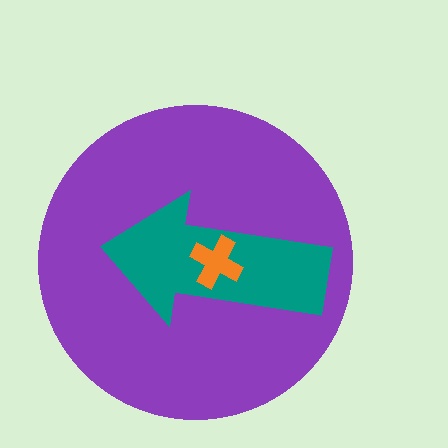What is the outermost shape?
The purple circle.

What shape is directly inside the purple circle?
The teal arrow.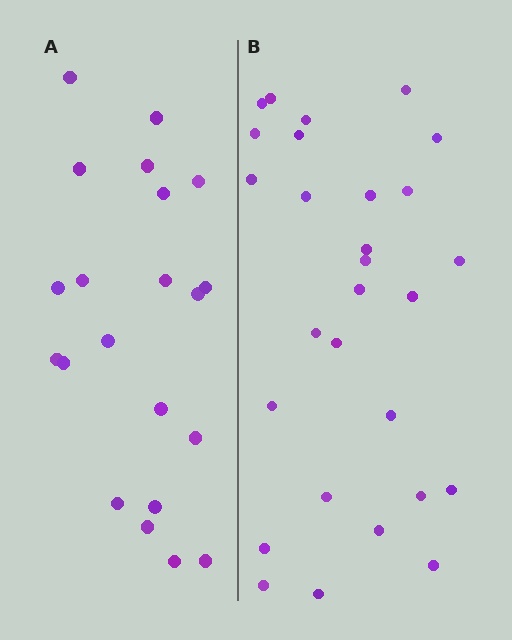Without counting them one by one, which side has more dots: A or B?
Region B (the right region) has more dots.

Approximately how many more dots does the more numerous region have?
Region B has roughly 8 or so more dots than region A.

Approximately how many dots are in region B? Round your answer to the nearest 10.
About 30 dots. (The exact count is 28, which rounds to 30.)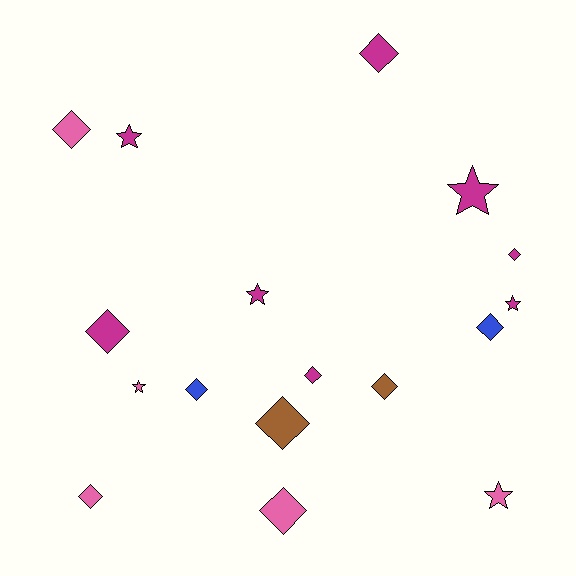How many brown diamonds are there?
There are 2 brown diamonds.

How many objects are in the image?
There are 17 objects.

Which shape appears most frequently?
Diamond, with 11 objects.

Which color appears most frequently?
Magenta, with 8 objects.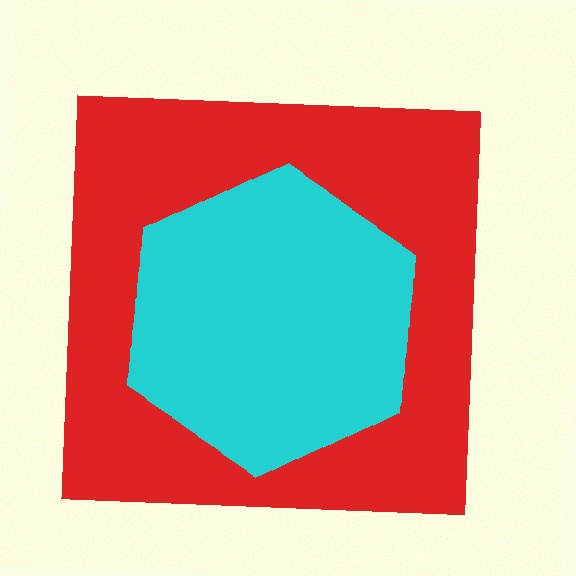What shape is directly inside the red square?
The cyan hexagon.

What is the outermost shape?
The red square.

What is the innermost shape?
The cyan hexagon.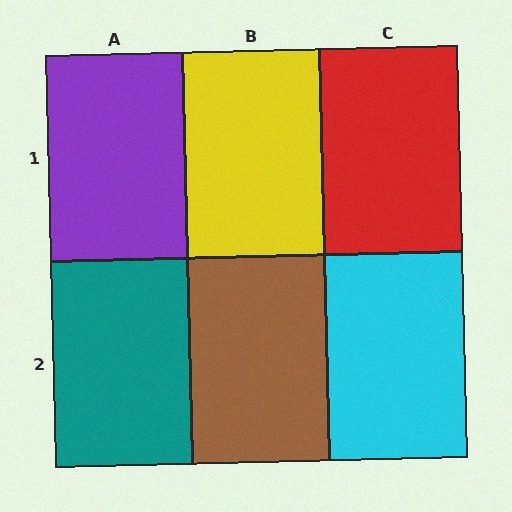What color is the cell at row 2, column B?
Brown.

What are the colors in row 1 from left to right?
Purple, yellow, red.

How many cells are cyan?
1 cell is cyan.